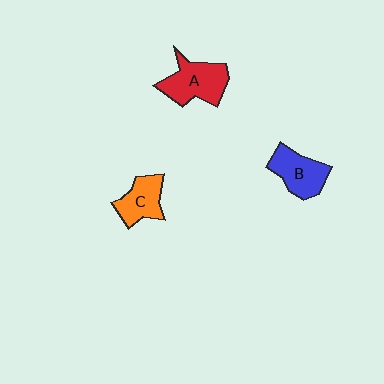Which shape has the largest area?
Shape A (red).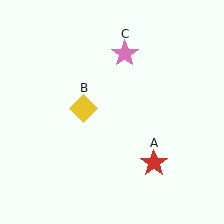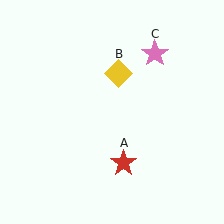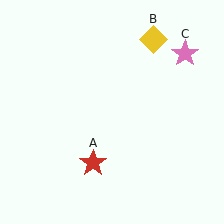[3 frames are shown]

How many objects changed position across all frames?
3 objects changed position: red star (object A), yellow diamond (object B), pink star (object C).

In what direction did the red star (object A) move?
The red star (object A) moved left.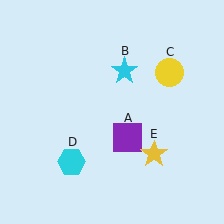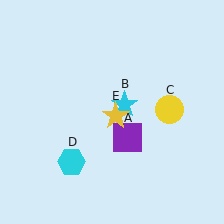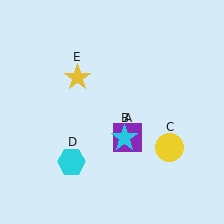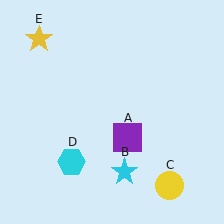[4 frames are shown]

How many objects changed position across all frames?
3 objects changed position: cyan star (object B), yellow circle (object C), yellow star (object E).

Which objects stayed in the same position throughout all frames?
Purple square (object A) and cyan hexagon (object D) remained stationary.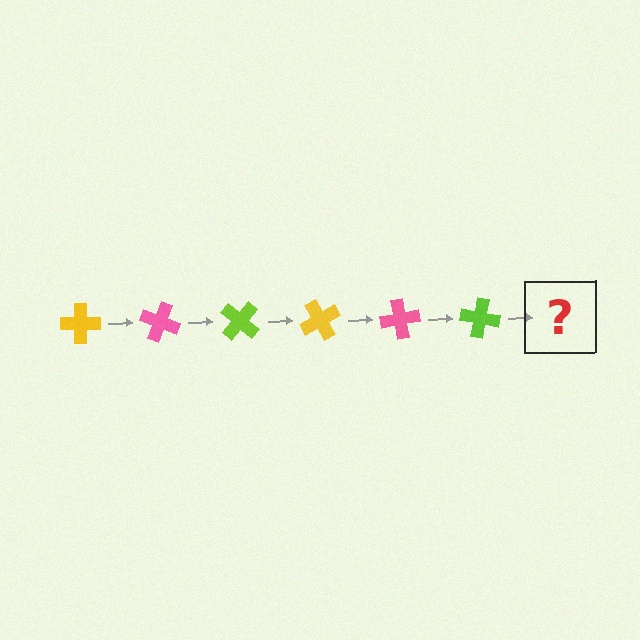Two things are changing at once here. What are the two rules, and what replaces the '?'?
The two rules are that it rotates 20 degrees each step and the color cycles through yellow, pink, and lime. The '?' should be a yellow cross, rotated 120 degrees from the start.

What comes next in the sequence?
The next element should be a yellow cross, rotated 120 degrees from the start.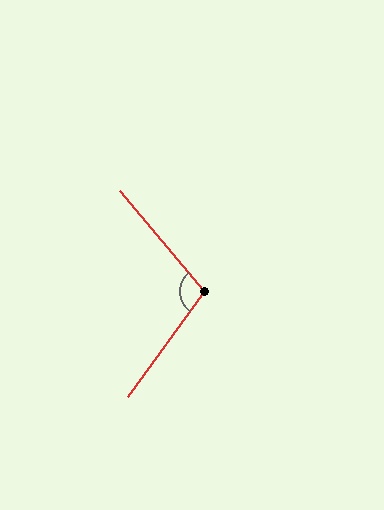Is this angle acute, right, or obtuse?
It is obtuse.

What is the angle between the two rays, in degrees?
Approximately 104 degrees.